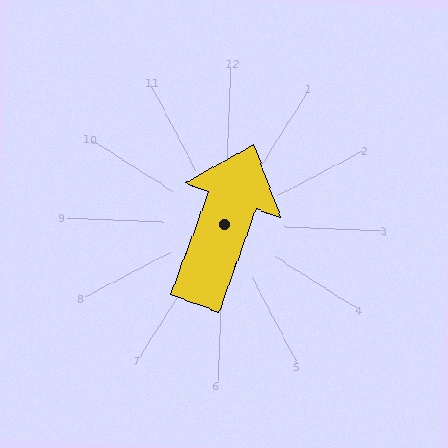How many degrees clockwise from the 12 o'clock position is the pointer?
Approximately 18 degrees.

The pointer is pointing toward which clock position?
Roughly 1 o'clock.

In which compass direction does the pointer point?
North.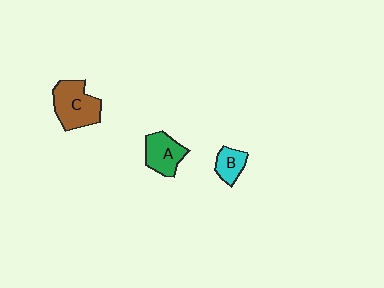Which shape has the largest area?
Shape C (brown).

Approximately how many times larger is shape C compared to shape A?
Approximately 1.4 times.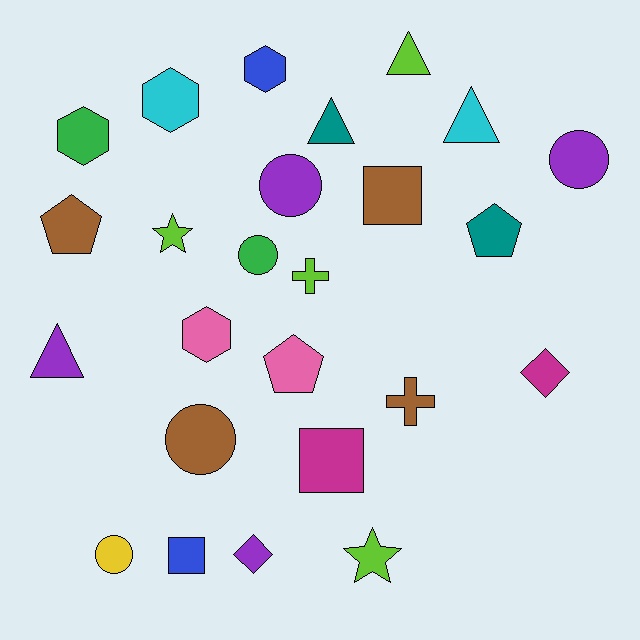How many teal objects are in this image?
There are 2 teal objects.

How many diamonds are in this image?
There are 2 diamonds.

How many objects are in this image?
There are 25 objects.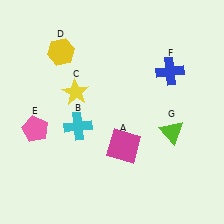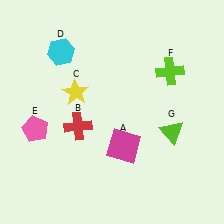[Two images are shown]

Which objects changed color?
B changed from cyan to red. D changed from yellow to cyan. F changed from blue to lime.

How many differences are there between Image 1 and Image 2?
There are 3 differences between the two images.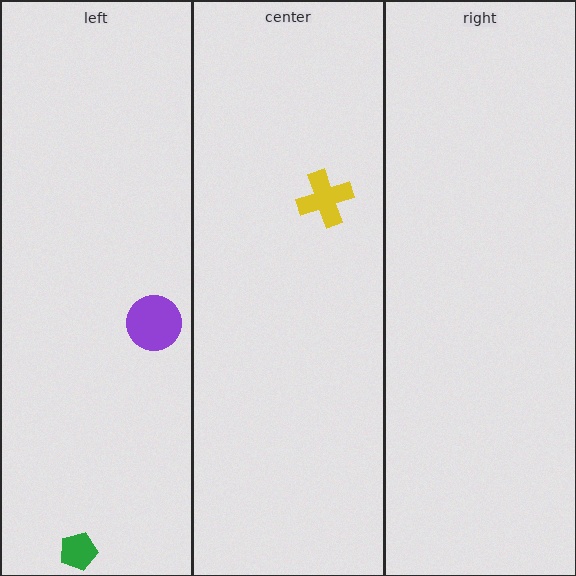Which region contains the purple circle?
The left region.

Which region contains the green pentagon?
The left region.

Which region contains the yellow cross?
The center region.